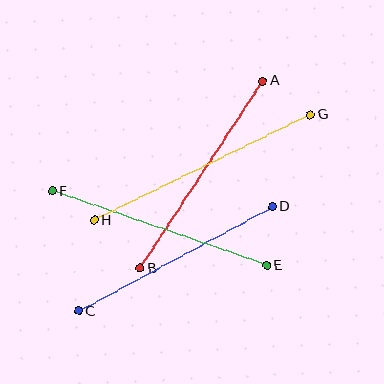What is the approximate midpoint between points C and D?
The midpoint is at approximately (175, 259) pixels.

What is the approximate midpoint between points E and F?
The midpoint is at approximately (159, 228) pixels.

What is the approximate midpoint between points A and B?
The midpoint is at approximately (202, 175) pixels.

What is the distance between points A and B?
The distance is approximately 224 pixels.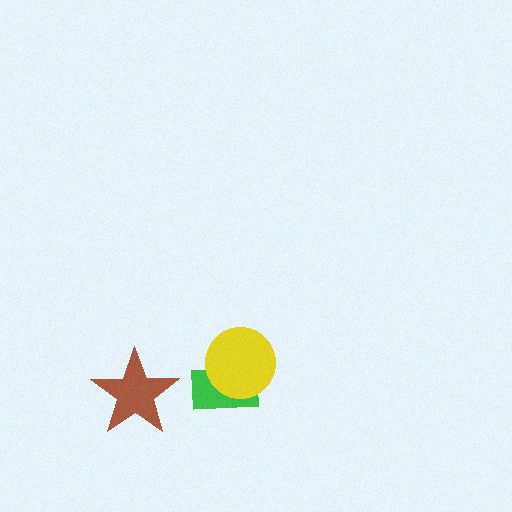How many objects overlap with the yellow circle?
1 object overlaps with the yellow circle.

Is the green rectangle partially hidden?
Yes, it is partially covered by another shape.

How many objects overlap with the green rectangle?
1 object overlaps with the green rectangle.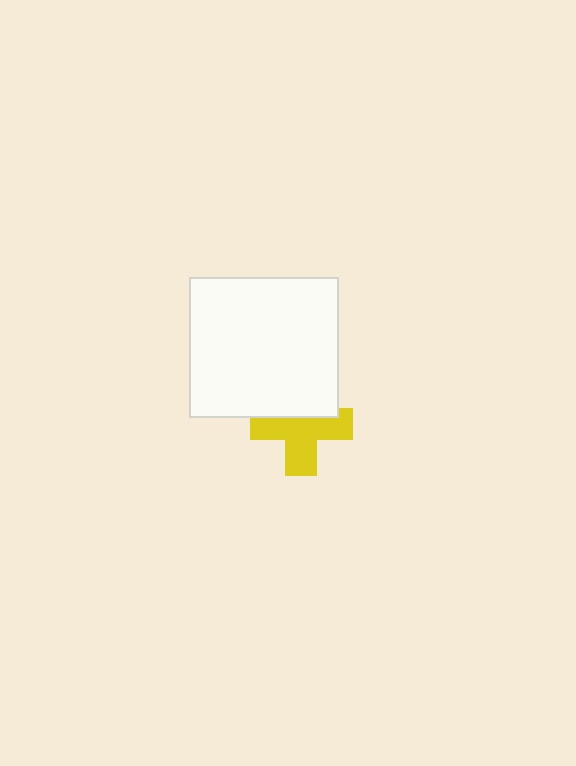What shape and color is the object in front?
The object in front is a white rectangle.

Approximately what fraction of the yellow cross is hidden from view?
Roughly 36% of the yellow cross is hidden behind the white rectangle.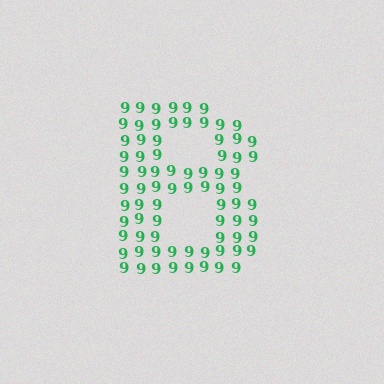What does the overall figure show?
The overall figure shows the letter B.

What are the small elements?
The small elements are digit 9's.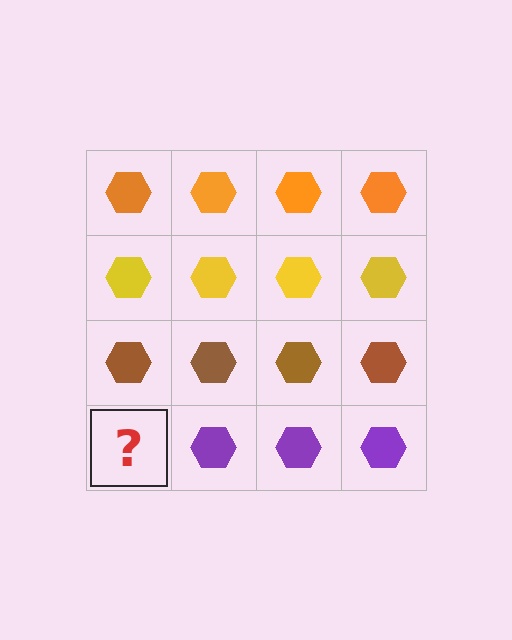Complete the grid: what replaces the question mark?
The question mark should be replaced with a purple hexagon.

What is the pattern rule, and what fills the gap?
The rule is that each row has a consistent color. The gap should be filled with a purple hexagon.